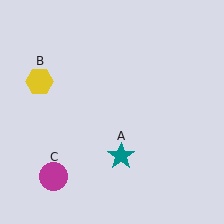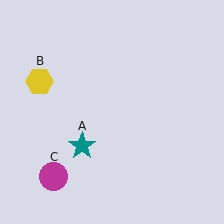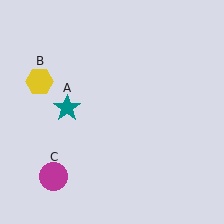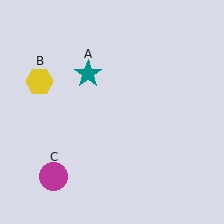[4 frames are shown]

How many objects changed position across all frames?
1 object changed position: teal star (object A).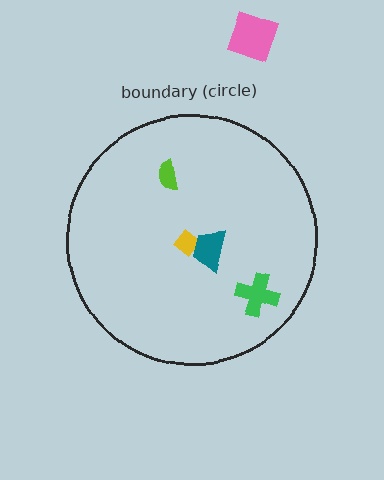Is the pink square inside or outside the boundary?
Outside.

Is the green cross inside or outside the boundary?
Inside.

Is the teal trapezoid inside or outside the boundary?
Inside.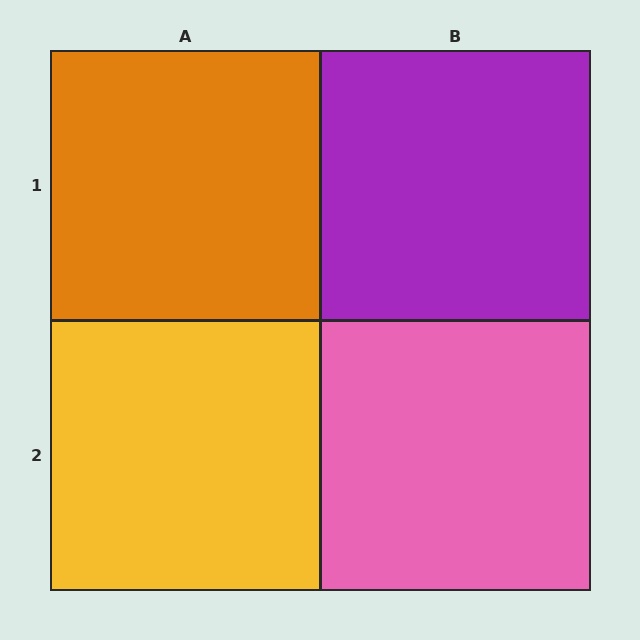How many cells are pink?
1 cell is pink.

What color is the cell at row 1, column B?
Purple.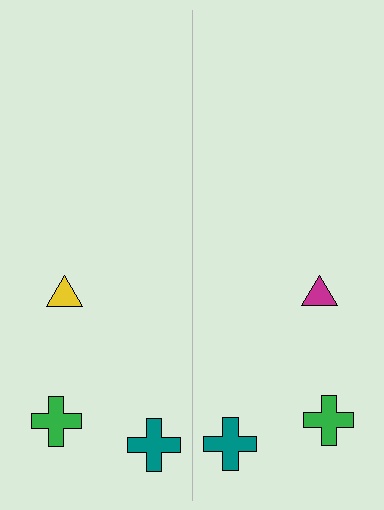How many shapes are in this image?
There are 6 shapes in this image.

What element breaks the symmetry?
The magenta triangle on the right side breaks the symmetry — its mirror counterpart is yellow.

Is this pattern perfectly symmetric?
No, the pattern is not perfectly symmetric. The magenta triangle on the right side breaks the symmetry — its mirror counterpart is yellow.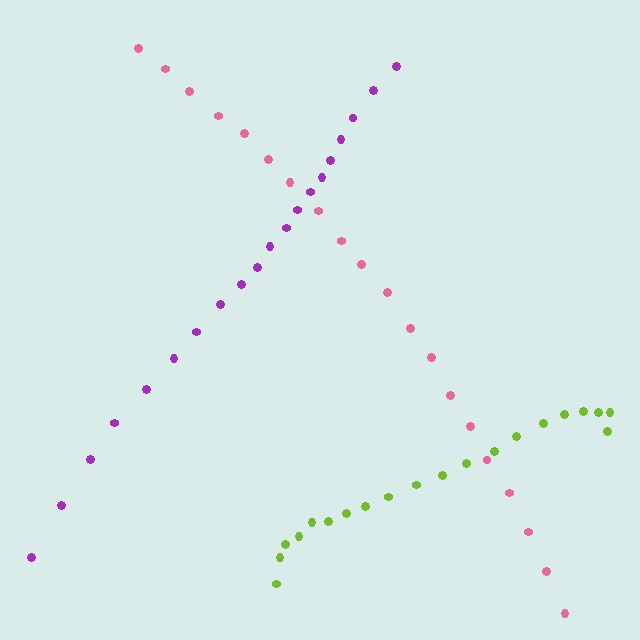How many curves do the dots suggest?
There are 3 distinct paths.